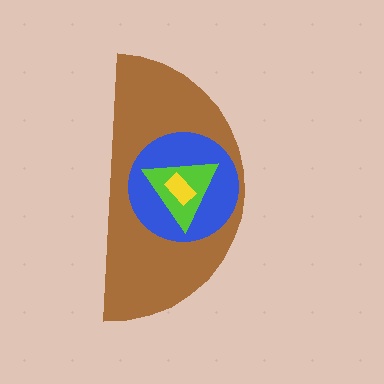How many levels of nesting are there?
4.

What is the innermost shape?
The yellow rectangle.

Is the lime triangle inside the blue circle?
Yes.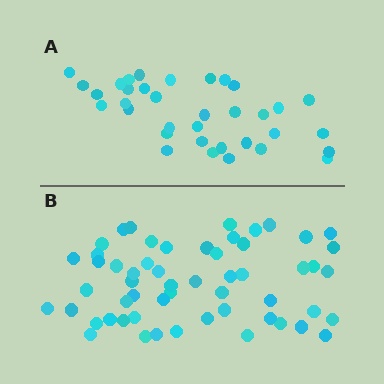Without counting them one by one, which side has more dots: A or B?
Region B (the bottom region) has more dots.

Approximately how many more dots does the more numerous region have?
Region B has approximately 20 more dots than region A.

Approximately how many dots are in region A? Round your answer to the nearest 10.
About 40 dots. (The exact count is 35, which rounds to 40.)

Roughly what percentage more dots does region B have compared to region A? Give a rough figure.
About 60% more.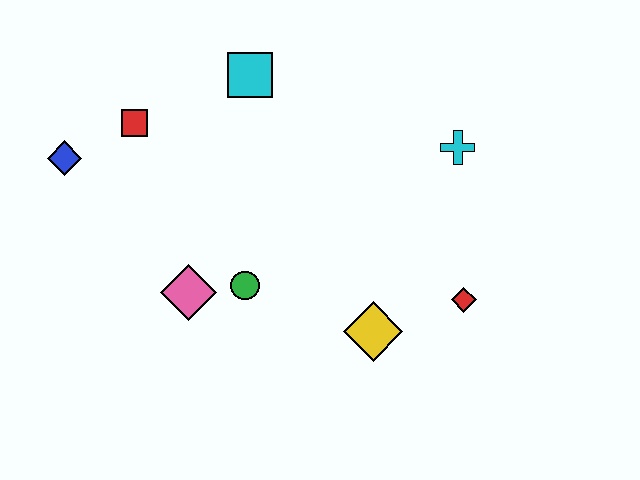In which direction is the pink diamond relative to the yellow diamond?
The pink diamond is to the left of the yellow diamond.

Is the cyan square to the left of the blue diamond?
No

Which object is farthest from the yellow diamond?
The blue diamond is farthest from the yellow diamond.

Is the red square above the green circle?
Yes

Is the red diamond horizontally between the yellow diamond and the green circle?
No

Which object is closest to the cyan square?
The red square is closest to the cyan square.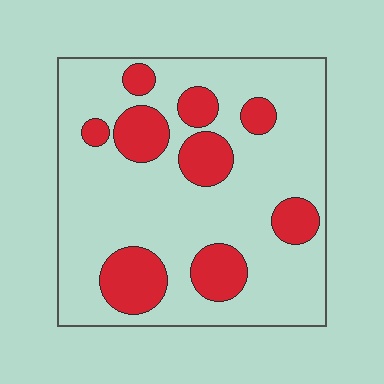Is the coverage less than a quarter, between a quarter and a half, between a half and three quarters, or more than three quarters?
Less than a quarter.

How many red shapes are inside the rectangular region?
9.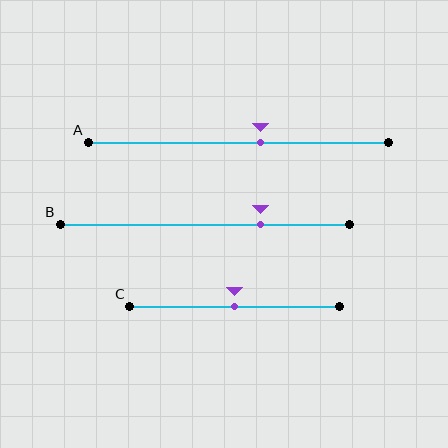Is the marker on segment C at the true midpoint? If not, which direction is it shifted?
Yes, the marker on segment C is at the true midpoint.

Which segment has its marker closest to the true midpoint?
Segment C has its marker closest to the true midpoint.